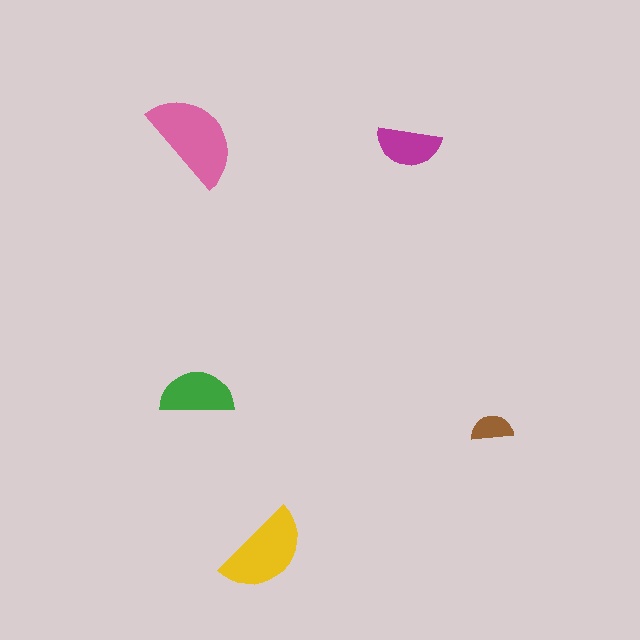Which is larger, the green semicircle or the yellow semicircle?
The yellow one.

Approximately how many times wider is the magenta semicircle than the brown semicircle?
About 1.5 times wider.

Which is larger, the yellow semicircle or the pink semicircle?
The pink one.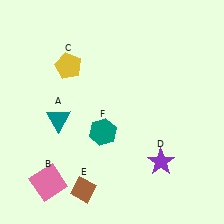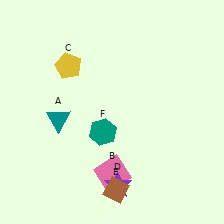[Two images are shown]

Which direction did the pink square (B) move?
The pink square (B) moved right.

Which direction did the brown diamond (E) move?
The brown diamond (E) moved right.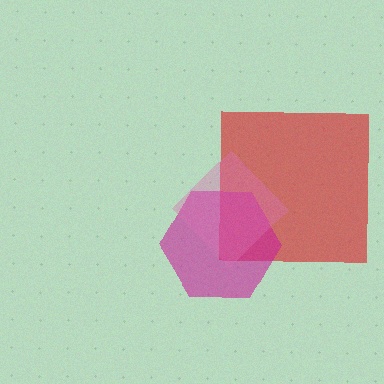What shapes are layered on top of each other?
The layered shapes are: a red square, a magenta hexagon, a pink diamond.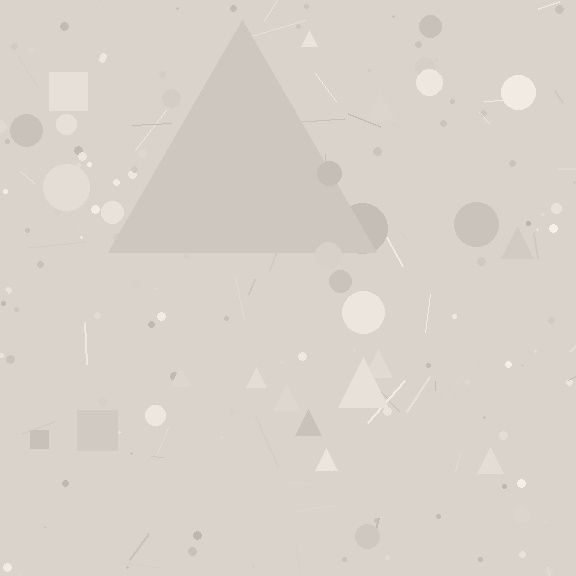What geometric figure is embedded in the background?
A triangle is embedded in the background.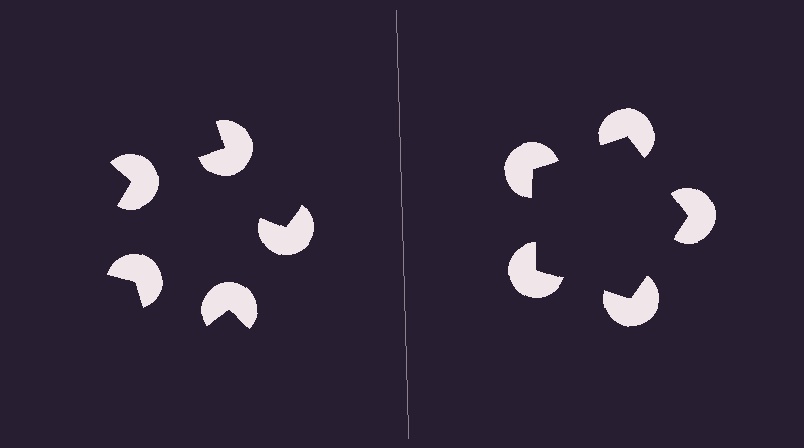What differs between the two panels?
The pac-man discs are positioned identically on both sides; only the wedge orientations differ. On the right they align to a pentagon; on the left they are misaligned.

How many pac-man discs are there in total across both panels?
10 — 5 on each side.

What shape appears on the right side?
An illusory pentagon.